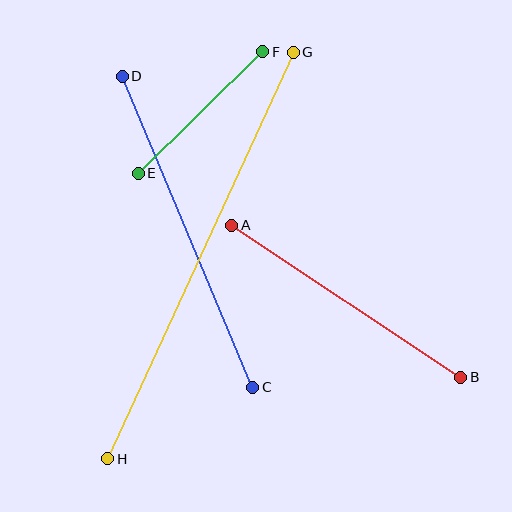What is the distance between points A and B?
The distance is approximately 275 pixels.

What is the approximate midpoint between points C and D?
The midpoint is at approximately (188, 232) pixels.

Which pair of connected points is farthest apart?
Points G and H are farthest apart.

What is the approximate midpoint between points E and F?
The midpoint is at approximately (200, 113) pixels.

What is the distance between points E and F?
The distance is approximately 174 pixels.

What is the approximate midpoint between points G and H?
The midpoint is at approximately (201, 255) pixels.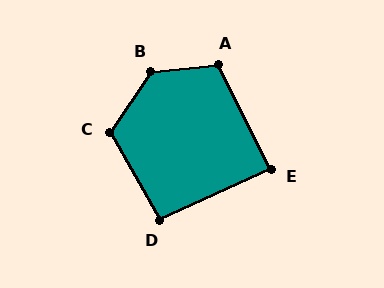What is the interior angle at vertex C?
Approximately 116 degrees (obtuse).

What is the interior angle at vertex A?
Approximately 111 degrees (obtuse).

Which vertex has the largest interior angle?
B, at approximately 130 degrees.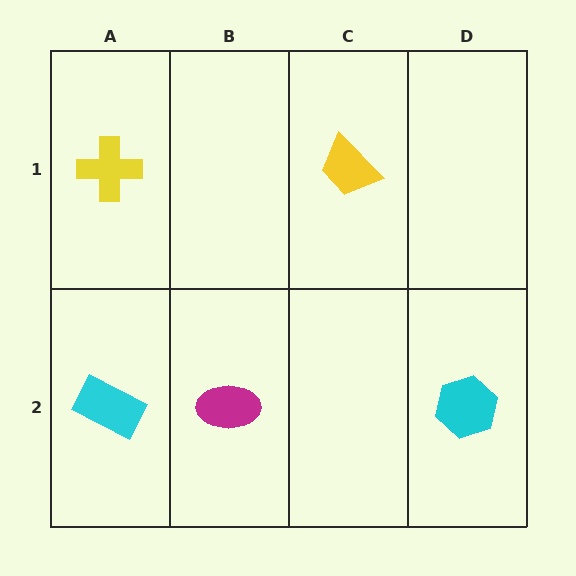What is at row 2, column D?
A cyan hexagon.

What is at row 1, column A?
A yellow cross.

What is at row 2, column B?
A magenta ellipse.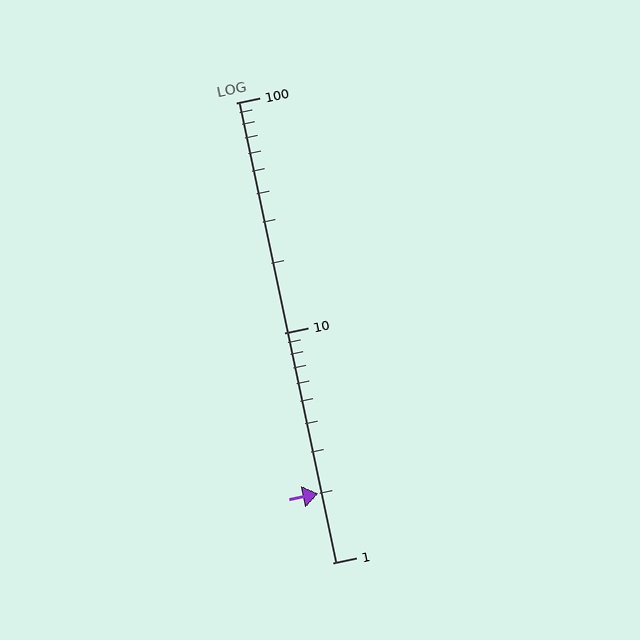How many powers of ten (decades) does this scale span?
The scale spans 2 decades, from 1 to 100.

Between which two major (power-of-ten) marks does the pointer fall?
The pointer is between 1 and 10.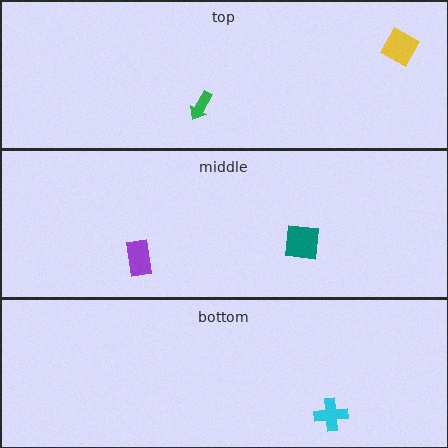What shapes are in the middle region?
The purple rectangle, the teal square.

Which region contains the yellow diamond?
The top region.